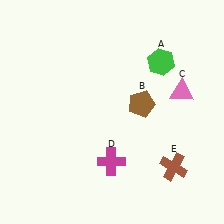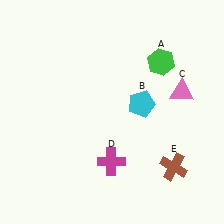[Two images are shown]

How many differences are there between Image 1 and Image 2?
There is 1 difference between the two images.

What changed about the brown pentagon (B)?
In Image 1, B is brown. In Image 2, it changed to cyan.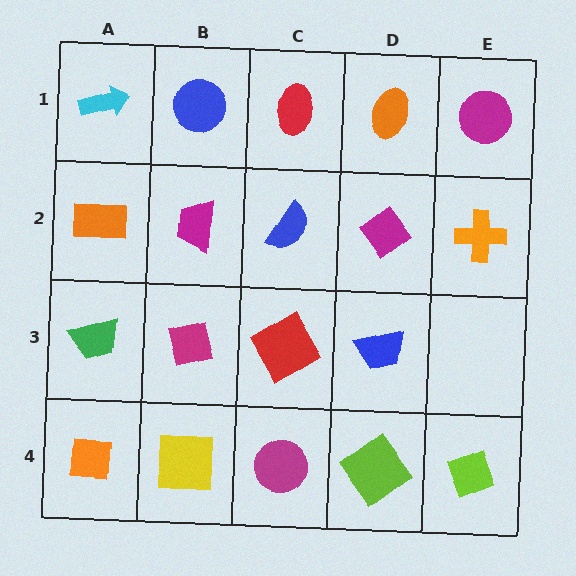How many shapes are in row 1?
5 shapes.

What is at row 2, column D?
A magenta diamond.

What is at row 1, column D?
An orange ellipse.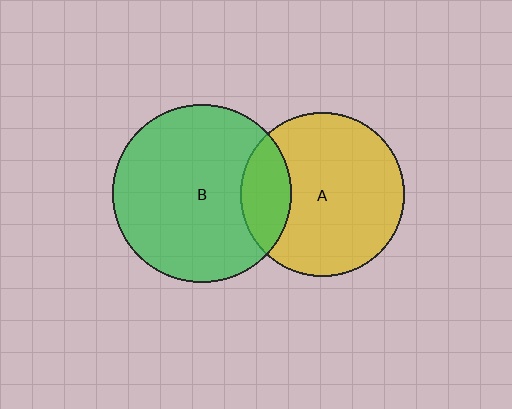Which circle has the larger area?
Circle B (green).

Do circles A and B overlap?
Yes.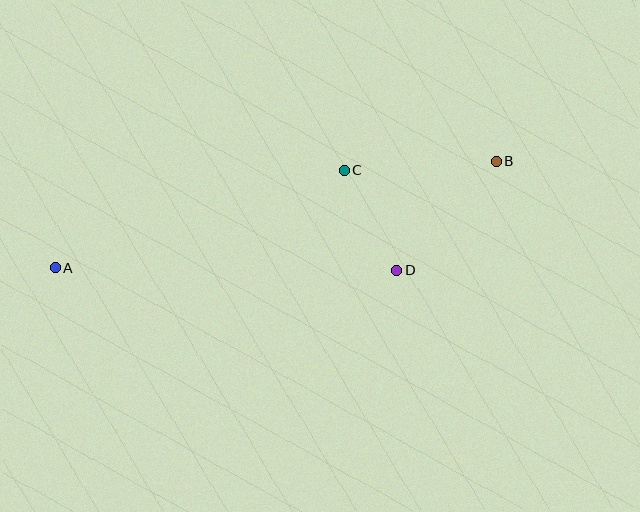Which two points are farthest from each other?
Points A and B are farthest from each other.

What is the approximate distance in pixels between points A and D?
The distance between A and D is approximately 341 pixels.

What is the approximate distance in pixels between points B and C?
The distance between B and C is approximately 153 pixels.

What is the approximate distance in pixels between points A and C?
The distance between A and C is approximately 304 pixels.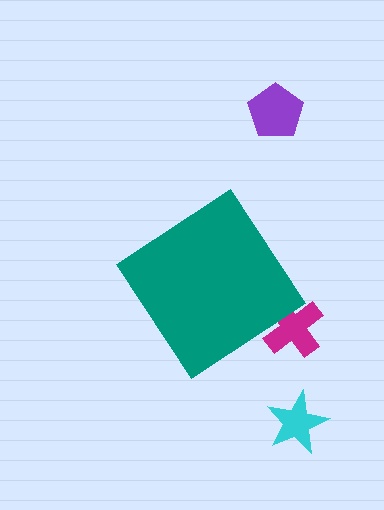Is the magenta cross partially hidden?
Yes, the magenta cross is partially hidden behind the teal diamond.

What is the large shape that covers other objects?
A teal diamond.